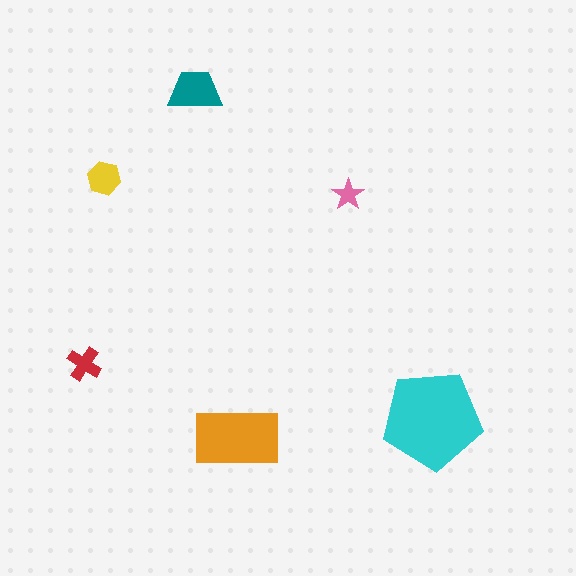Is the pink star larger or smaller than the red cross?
Smaller.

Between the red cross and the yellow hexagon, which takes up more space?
The yellow hexagon.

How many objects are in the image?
There are 6 objects in the image.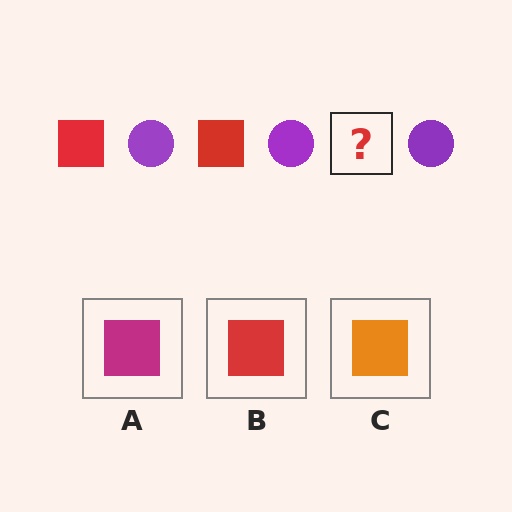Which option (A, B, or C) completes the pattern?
B.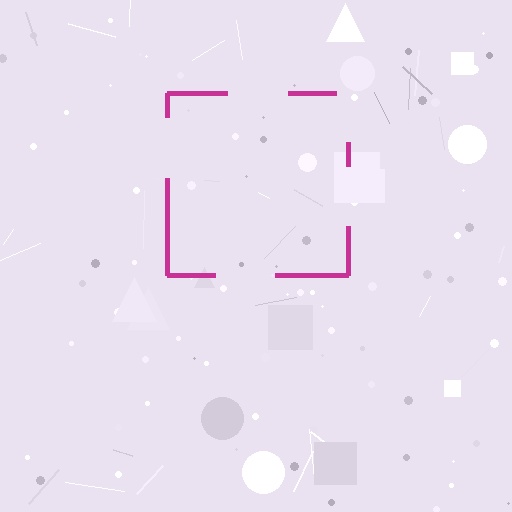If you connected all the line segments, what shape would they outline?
They would outline a square.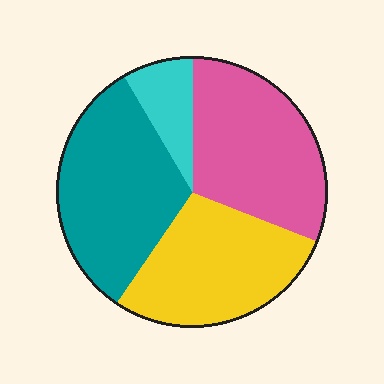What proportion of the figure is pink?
Pink takes up between a quarter and a half of the figure.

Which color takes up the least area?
Cyan, at roughly 10%.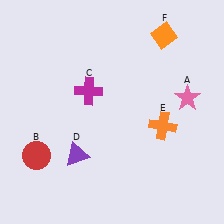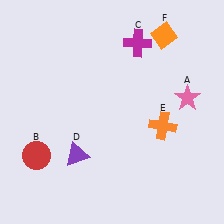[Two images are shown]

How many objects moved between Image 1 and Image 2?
1 object moved between the two images.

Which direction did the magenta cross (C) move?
The magenta cross (C) moved right.